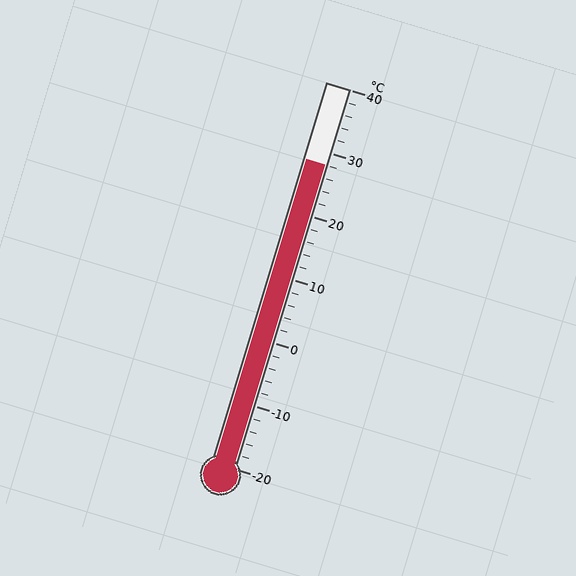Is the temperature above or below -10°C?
The temperature is above -10°C.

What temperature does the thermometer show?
The thermometer shows approximately 28°C.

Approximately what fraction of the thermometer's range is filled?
The thermometer is filled to approximately 80% of its range.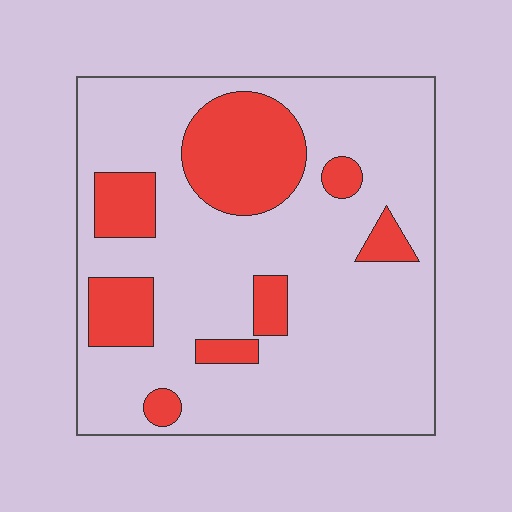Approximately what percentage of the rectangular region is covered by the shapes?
Approximately 25%.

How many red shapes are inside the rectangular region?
8.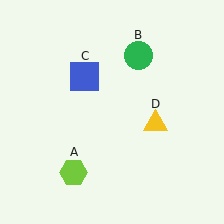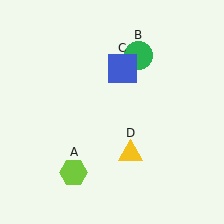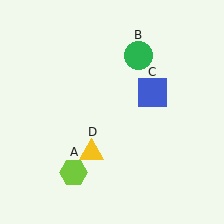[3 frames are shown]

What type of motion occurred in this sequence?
The blue square (object C), yellow triangle (object D) rotated clockwise around the center of the scene.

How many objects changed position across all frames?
2 objects changed position: blue square (object C), yellow triangle (object D).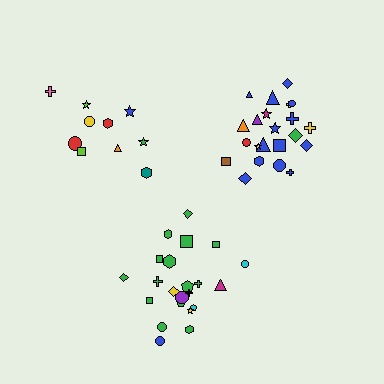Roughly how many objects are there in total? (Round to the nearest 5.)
Roughly 55 objects in total.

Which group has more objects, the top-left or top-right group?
The top-right group.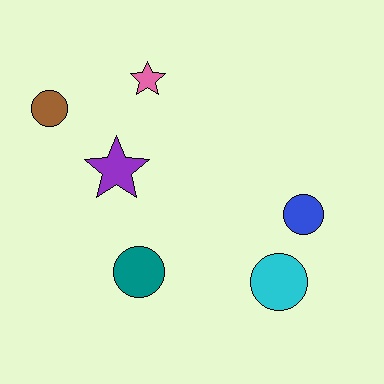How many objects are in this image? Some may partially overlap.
There are 6 objects.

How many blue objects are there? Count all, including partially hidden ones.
There is 1 blue object.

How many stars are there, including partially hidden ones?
There are 2 stars.